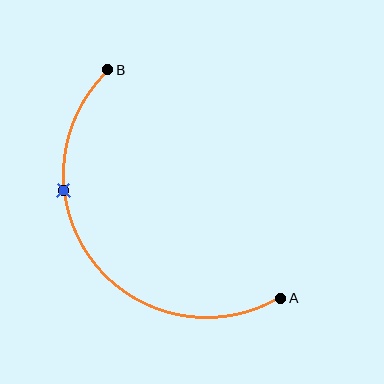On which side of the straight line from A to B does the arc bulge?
The arc bulges below and to the left of the straight line connecting A and B.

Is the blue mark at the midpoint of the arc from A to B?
No. The blue mark lies on the arc but is closer to endpoint B. The arc midpoint would be at the point on the curve equidistant along the arc from both A and B.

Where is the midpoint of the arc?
The arc midpoint is the point on the curve farthest from the straight line joining A and B. It sits below and to the left of that line.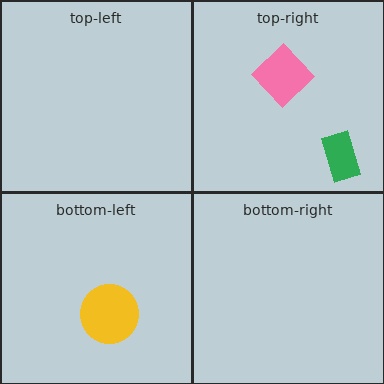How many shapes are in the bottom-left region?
1.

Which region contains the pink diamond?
The top-right region.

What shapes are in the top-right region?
The green rectangle, the pink diamond.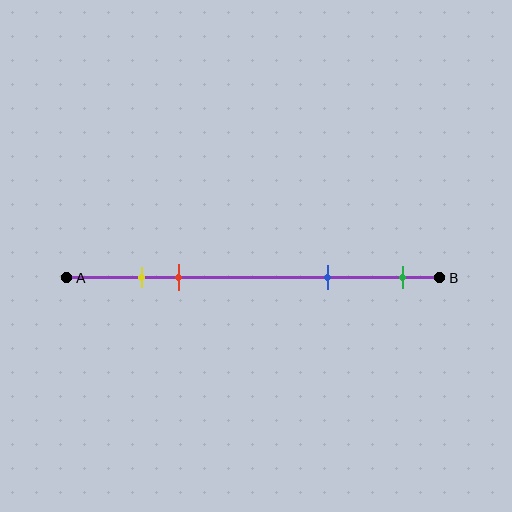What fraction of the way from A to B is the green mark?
The green mark is approximately 90% (0.9) of the way from A to B.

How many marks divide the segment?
There are 4 marks dividing the segment.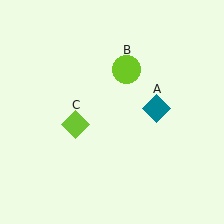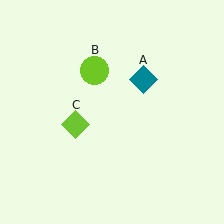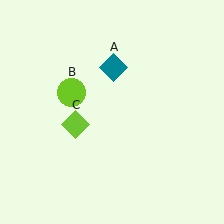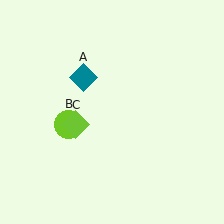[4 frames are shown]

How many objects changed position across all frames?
2 objects changed position: teal diamond (object A), lime circle (object B).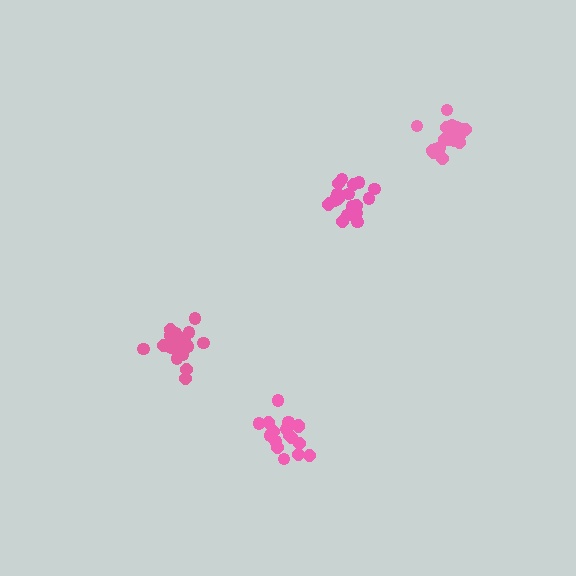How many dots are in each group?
Group 1: 19 dots, Group 2: 19 dots, Group 3: 20 dots, Group 4: 17 dots (75 total).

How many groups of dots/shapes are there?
There are 4 groups.